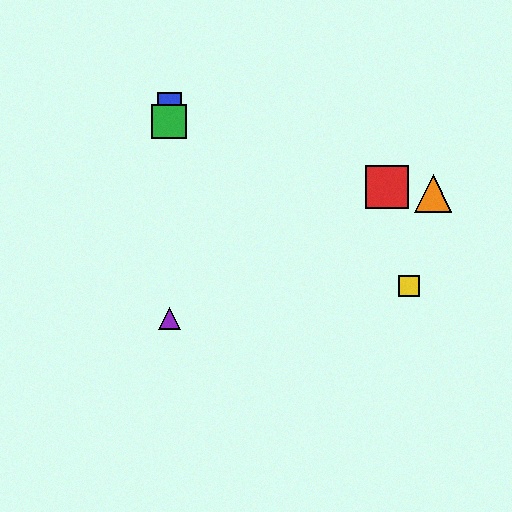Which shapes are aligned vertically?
The blue square, the green square, the purple triangle are aligned vertically.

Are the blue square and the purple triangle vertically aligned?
Yes, both are at x≈169.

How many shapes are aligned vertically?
3 shapes (the blue square, the green square, the purple triangle) are aligned vertically.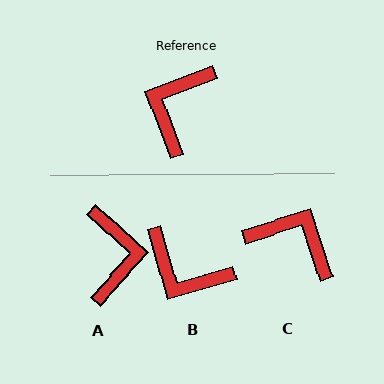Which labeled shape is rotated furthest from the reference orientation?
A, about 153 degrees away.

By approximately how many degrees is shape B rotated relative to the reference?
Approximately 85 degrees counter-clockwise.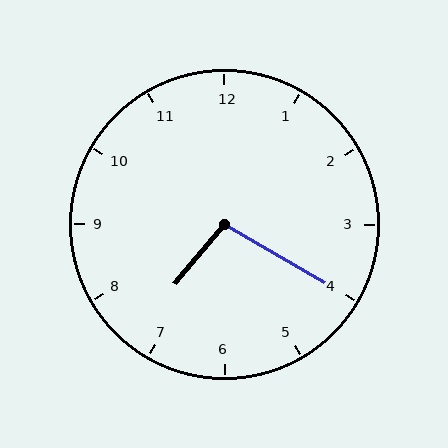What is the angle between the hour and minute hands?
Approximately 100 degrees.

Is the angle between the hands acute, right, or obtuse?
It is obtuse.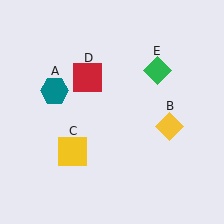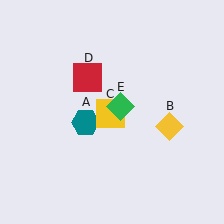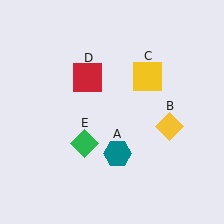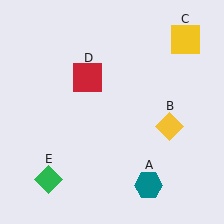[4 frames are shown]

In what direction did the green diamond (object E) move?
The green diamond (object E) moved down and to the left.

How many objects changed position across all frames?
3 objects changed position: teal hexagon (object A), yellow square (object C), green diamond (object E).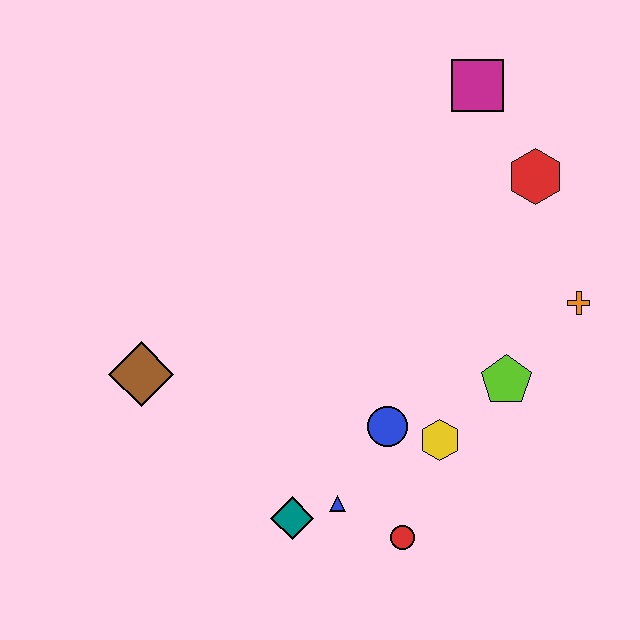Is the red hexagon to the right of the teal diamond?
Yes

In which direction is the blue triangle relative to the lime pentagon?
The blue triangle is to the left of the lime pentagon.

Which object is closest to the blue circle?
The yellow hexagon is closest to the blue circle.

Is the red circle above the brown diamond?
No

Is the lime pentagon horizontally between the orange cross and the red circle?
Yes